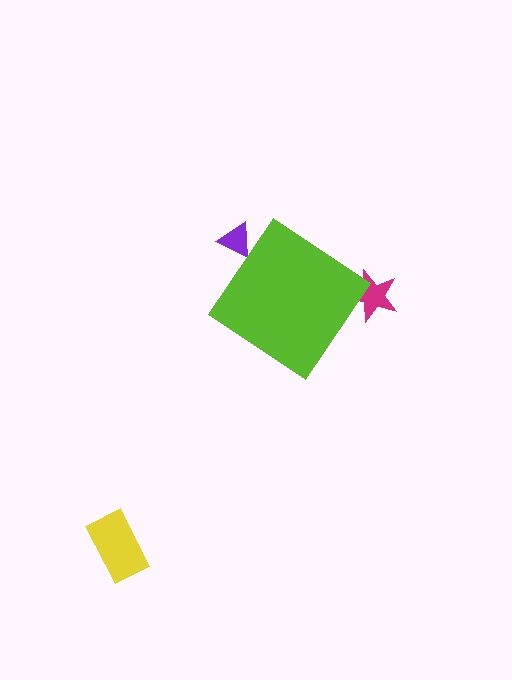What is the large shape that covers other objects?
A lime diamond.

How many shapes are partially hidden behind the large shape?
2 shapes are partially hidden.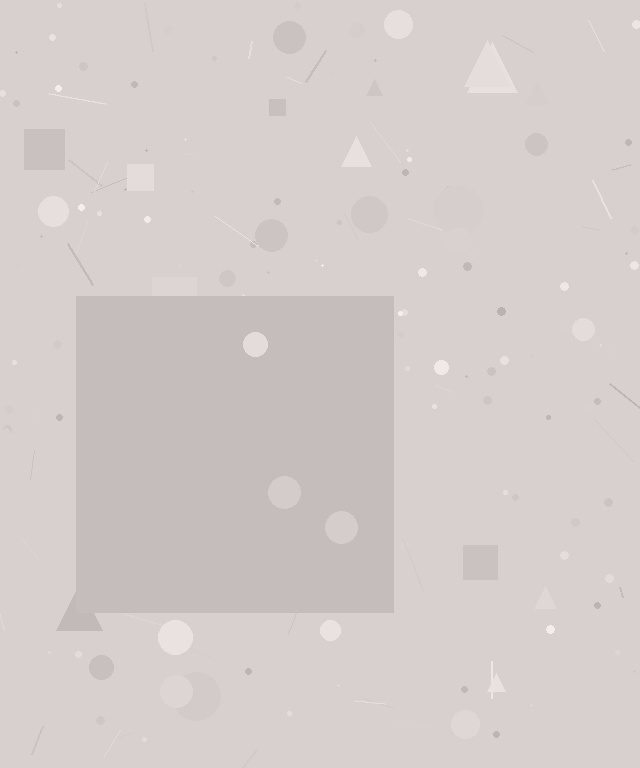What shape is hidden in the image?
A square is hidden in the image.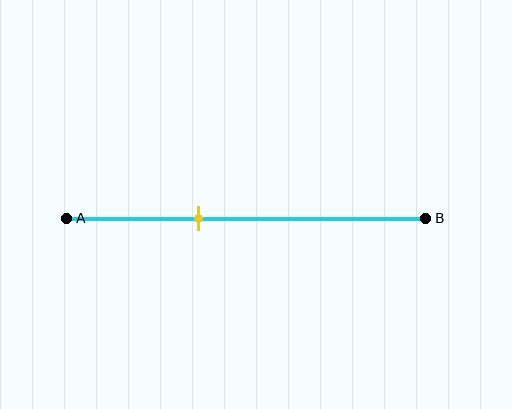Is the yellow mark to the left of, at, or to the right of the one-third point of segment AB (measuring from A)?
The yellow mark is to the right of the one-third point of segment AB.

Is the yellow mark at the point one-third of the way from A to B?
No, the mark is at about 35% from A, not at the 33% one-third point.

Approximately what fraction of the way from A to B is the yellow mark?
The yellow mark is approximately 35% of the way from A to B.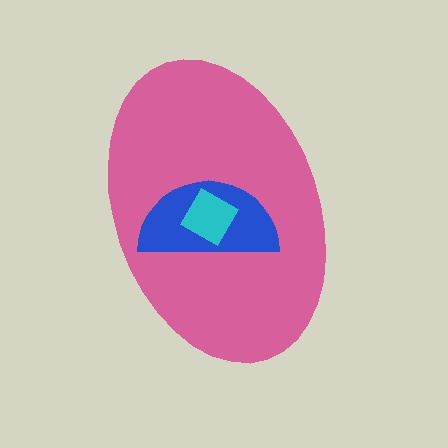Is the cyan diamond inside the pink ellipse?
Yes.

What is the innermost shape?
The cyan diamond.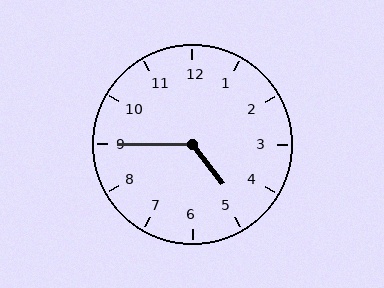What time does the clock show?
4:45.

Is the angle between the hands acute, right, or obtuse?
It is obtuse.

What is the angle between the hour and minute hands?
Approximately 128 degrees.